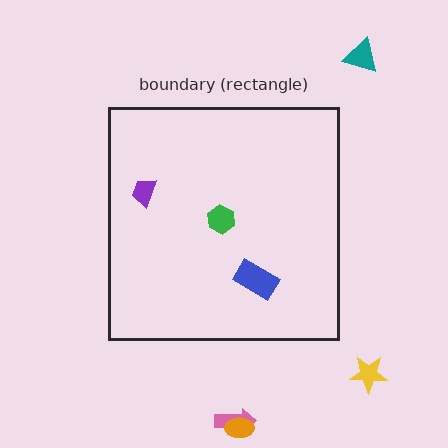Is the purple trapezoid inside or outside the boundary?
Inside.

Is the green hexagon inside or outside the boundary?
Inside.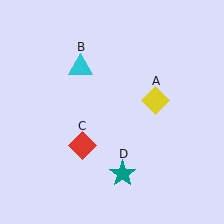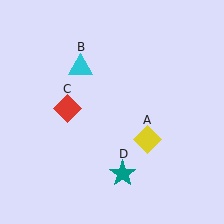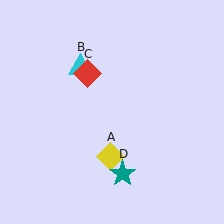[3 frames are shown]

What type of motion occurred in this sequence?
The yellow diamond (object A), red diamond (object C) rotated clockwise around the center of the scene.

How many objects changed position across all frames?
2 objects changed position: yellow diamond (object A), red diamond (object C).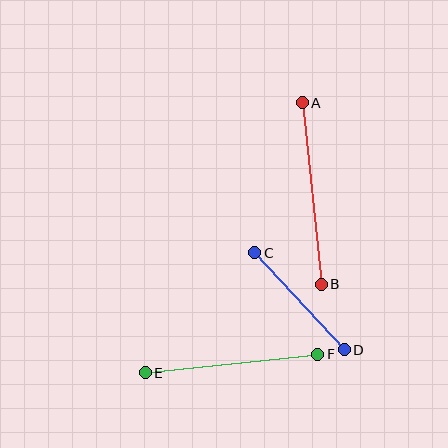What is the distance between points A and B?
The distance is approximately 183 pixels.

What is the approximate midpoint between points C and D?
The midpoint is at approximately (299, 301) pixels.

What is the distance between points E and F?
The distance is approximately 174 pixels.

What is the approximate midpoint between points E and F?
The midpoint is at approximately (231, 363) pixels.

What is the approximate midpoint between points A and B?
The midpoint is at approximately (312, 194) pixels.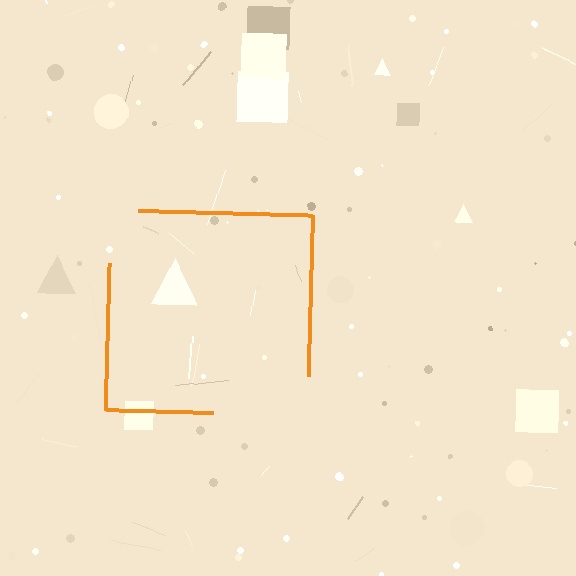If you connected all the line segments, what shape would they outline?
They would outline a square.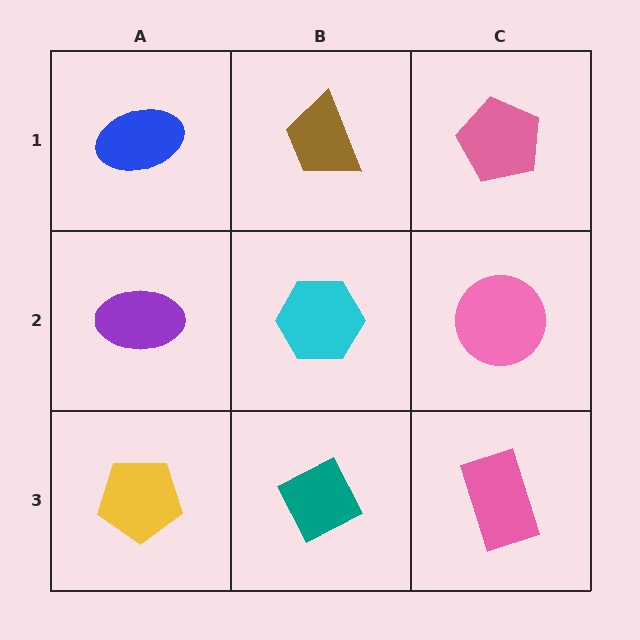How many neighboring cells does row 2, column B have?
4.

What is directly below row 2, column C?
A pink rectangle.